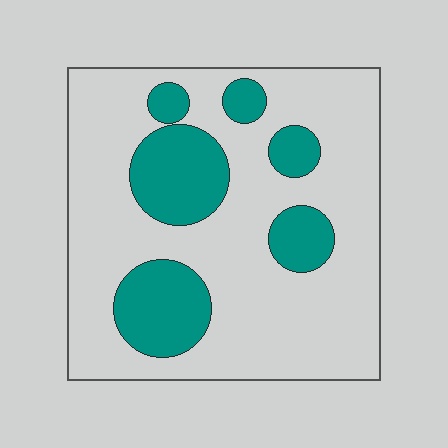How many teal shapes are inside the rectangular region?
6.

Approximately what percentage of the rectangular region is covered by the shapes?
Approximately 25%.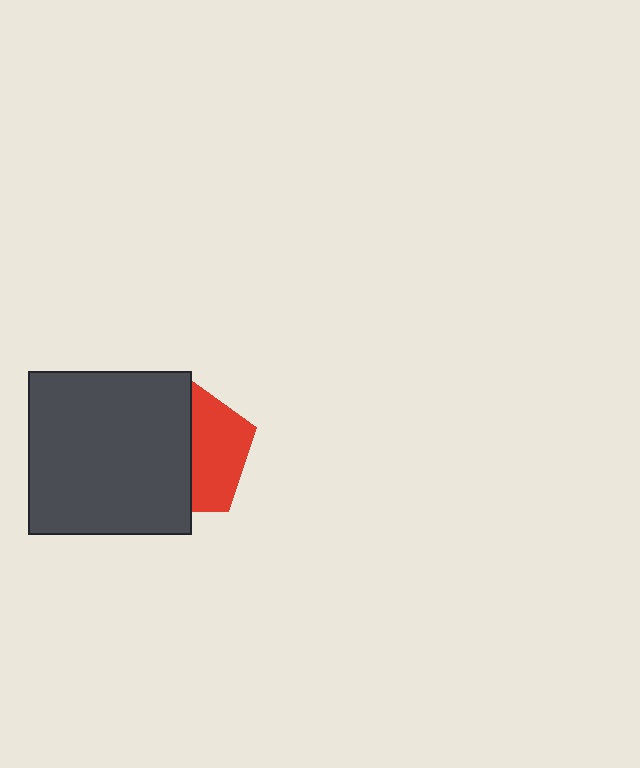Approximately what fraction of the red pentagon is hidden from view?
Roughly 57% of the red pentagon is hidden behind the dark gray square.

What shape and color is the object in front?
The object in front is a dark gray square.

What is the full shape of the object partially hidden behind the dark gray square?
The partially hidden object is a red pentagon.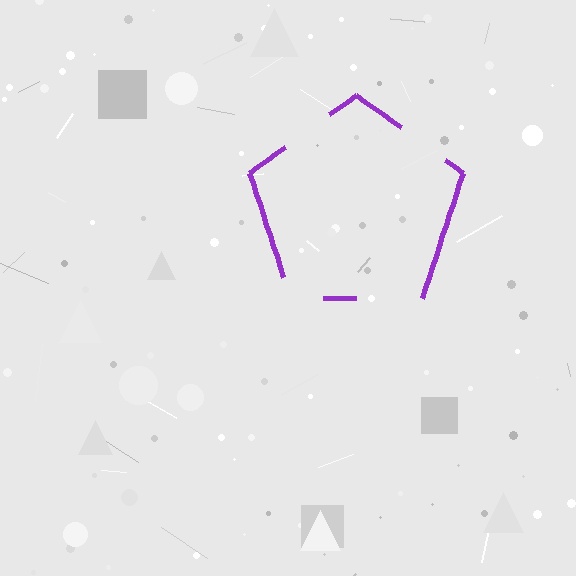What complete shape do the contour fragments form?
The contour fragments form a pentagon.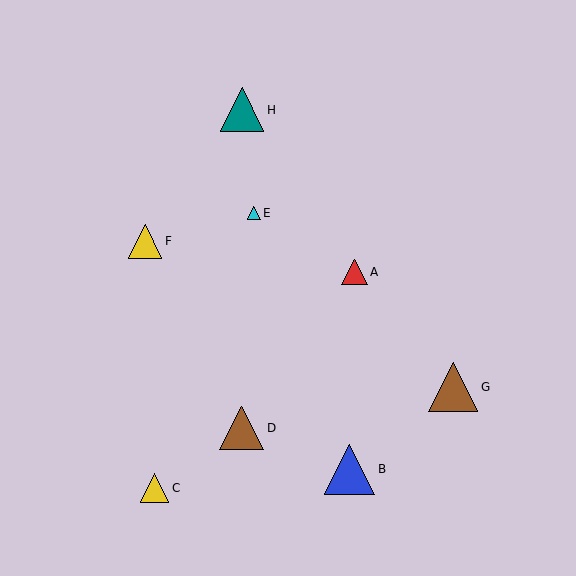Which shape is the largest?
The blue triangle (labeled B) is the largest.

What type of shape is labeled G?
Shape G is a brown triangle.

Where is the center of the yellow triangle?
The center of the yellow triangle is at (154, 488).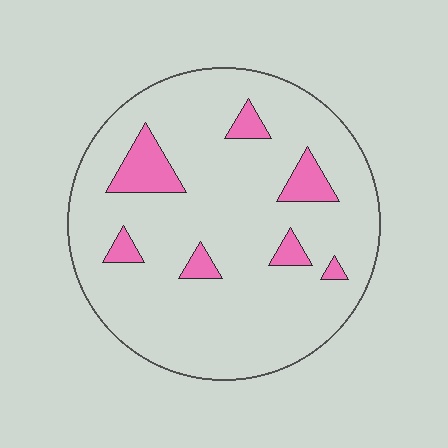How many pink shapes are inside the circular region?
7.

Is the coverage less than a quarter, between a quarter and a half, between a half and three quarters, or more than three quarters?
Less than a quarter.